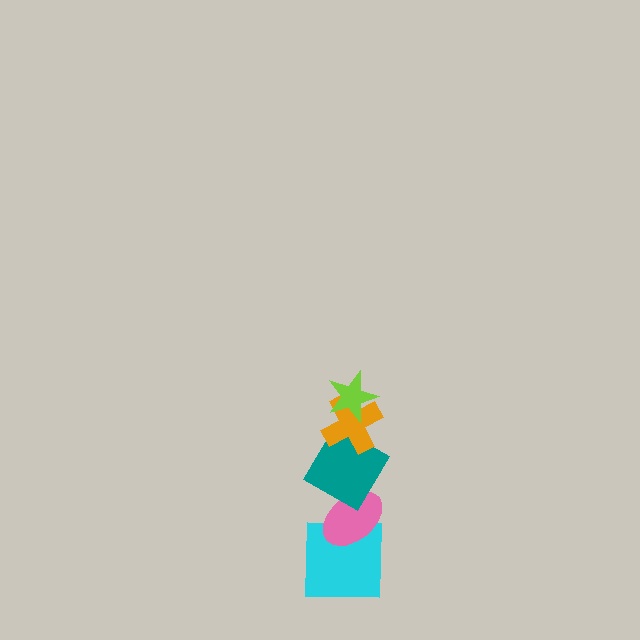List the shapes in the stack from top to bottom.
From top to bottom: the lime star, the orange cross, the teal square, the pink ellipse, the cyan square.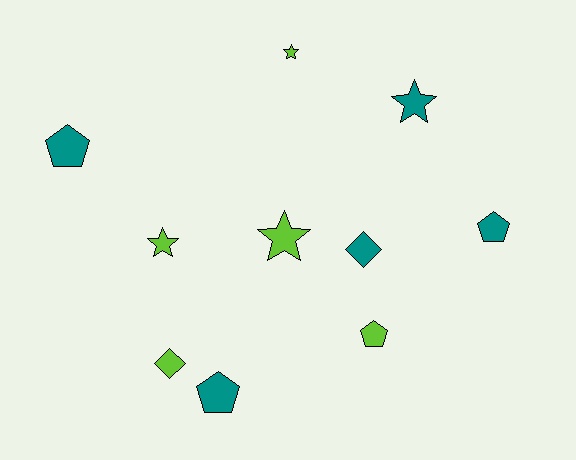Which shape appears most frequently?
Pentagon, with 4 objects.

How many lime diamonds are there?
There is 1 lime diamond.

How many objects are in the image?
There are 10 objects.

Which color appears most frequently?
Lime, with 5 objects.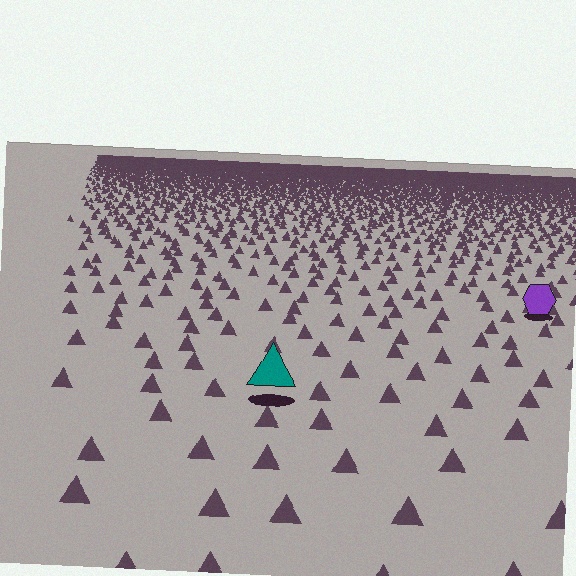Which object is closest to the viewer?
The teal triangle is closest. The texture marks near it are larger and more spread out.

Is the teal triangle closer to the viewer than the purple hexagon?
Yes. The teal triangle is closer — you can tell from the texture gradient: the ground texture is coarser near it.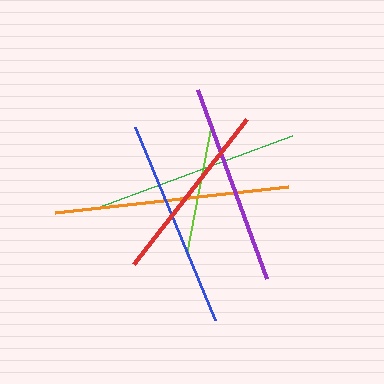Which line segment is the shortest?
The lime line is the shortest at approximately 134 pixels.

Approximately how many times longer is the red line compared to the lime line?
The red line is approximately 1.4 times the length of the lime line.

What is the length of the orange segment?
The orange segment is approximately 234 pixels long.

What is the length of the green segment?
The green segment is approximately 208 pixels long.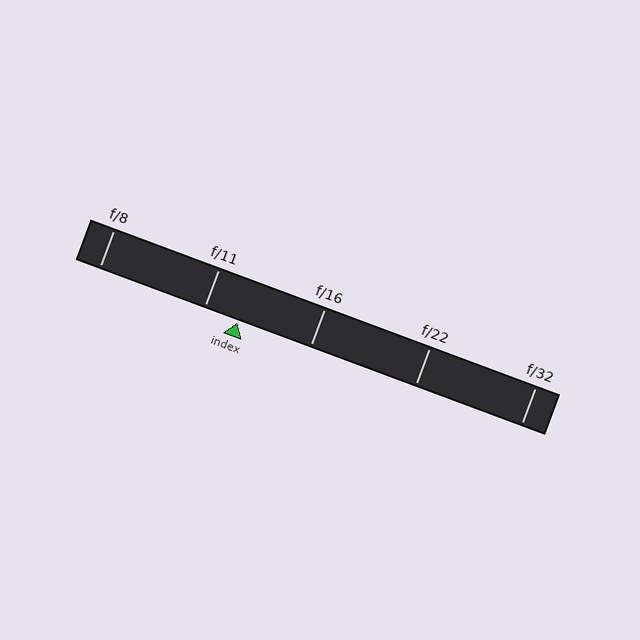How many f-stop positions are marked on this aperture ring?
There are 5 f-stop positions marked.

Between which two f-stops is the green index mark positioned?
The index mark is between f/11 and f/16.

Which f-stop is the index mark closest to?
The index mark is closest to f/11.